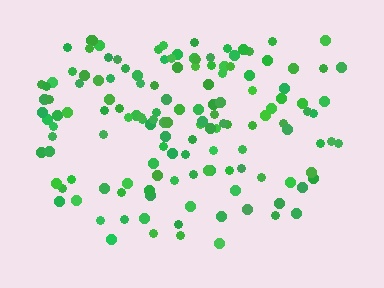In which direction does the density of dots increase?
From bottom to top, with the top side densest.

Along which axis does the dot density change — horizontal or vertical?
Vertical.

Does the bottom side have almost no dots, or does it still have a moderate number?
Still a moderate number, just noticeably fewer than the top.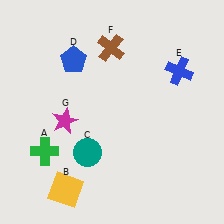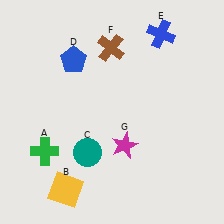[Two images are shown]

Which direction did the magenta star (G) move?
The magenta star (G) moved right.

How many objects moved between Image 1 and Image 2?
2 objects moved between the two images.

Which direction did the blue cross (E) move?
The blue cross (E) moved up.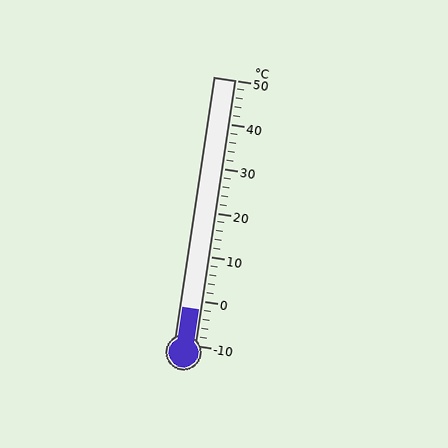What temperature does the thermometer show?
The thermometer shows approximately -2°C.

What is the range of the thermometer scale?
The thermometer scale ranges from -10°C to 50°C.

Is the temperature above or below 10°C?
The temperature is below 10°C.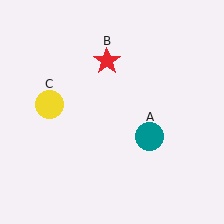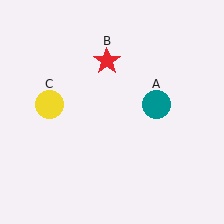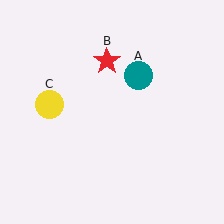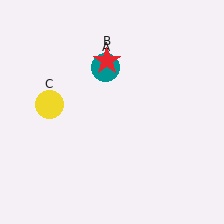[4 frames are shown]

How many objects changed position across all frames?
1 object changed position: teal circle (object A).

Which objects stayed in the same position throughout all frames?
Red star (object B) and yellow circle (object C) remained stationary.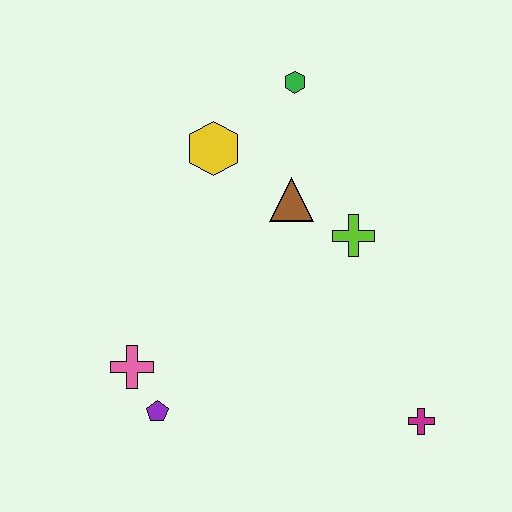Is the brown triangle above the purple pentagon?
Yes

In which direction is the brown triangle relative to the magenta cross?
The brown triangle is above the magenta cross.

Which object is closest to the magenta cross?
The lime cross is closest to the magenta cross.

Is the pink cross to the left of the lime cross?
Yes